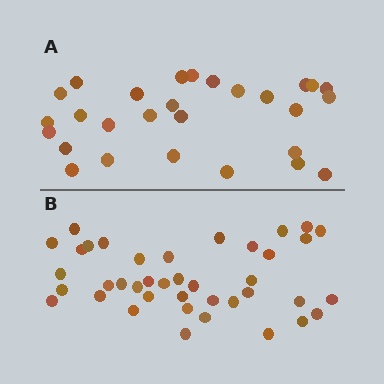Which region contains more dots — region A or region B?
Region B (the bottom region) has more dots.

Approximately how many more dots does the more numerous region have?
Region B has roughly 12 or so more dots than region A.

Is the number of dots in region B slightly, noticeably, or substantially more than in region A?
Region B has noticeably more, but not dramatically so. The ratio is roughly 1.4 to 1.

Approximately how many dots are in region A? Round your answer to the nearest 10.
About 30 dots. (The exact count is 28, which rounds to 30.)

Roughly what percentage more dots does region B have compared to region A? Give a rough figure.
About 45% more.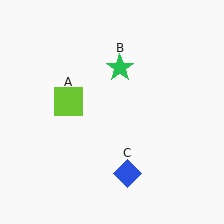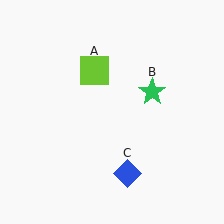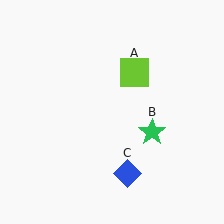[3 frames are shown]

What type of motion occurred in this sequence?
The lime square (object A), green star (object B) rotated clockwise around the center of the scene.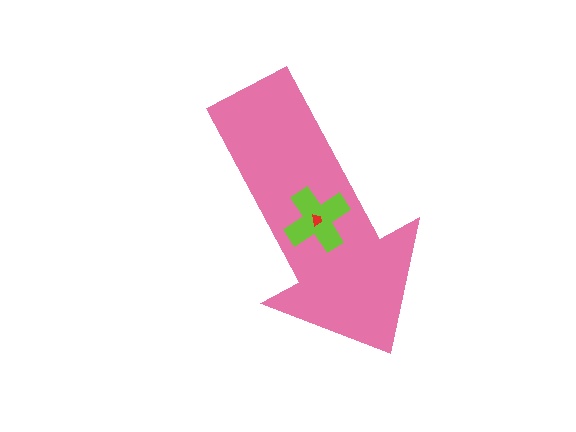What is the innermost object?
The red trapezoid.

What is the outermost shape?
The pink arrow.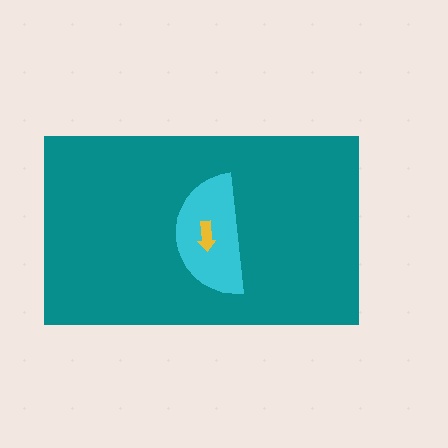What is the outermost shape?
The teal rectangle.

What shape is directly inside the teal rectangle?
The cyan semicircle.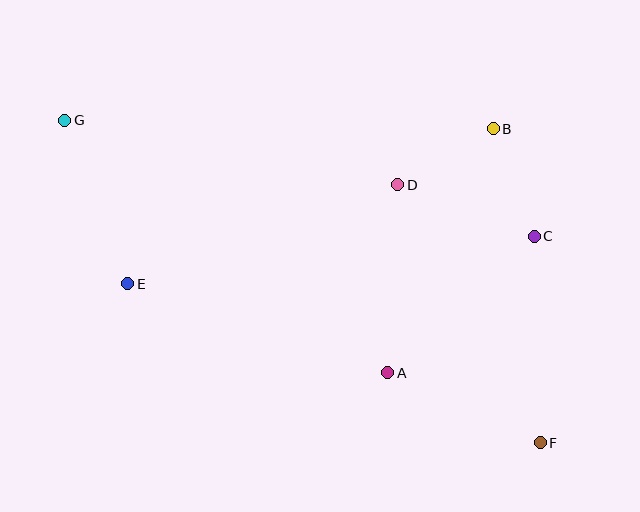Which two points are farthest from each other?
Points F and G are farthest from each other.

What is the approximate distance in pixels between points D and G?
The distance between D and G is approximately 339 pixels.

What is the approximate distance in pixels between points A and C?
The distance between A and C is approximately 200 pixels.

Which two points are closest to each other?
Points B and D are closest to each other.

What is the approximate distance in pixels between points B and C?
The distance between B and C is approximately 115 pixels.